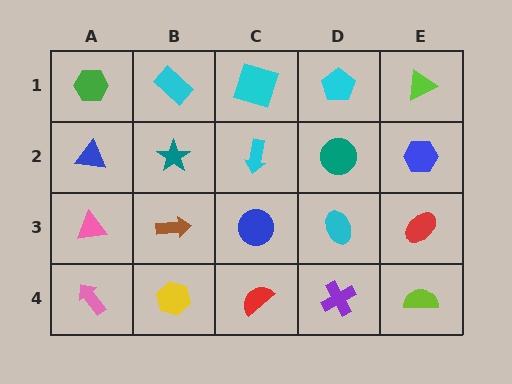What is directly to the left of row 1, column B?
A green hexagon.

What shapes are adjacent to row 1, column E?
A blue hexagon (row 2, column E), a cyan pentagon (row 1, column D).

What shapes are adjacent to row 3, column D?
A teal circle (row 2, column D), a purple cross (row 4, column D), a blue circle (row 3, column C), a red ellipse (row 3, column E).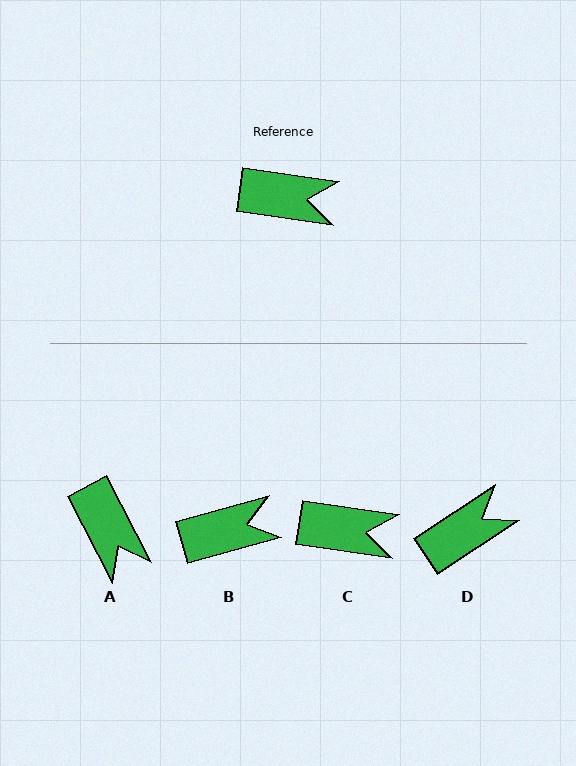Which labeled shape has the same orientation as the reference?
C.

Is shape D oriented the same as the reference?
No, it is off by about 42 degrees.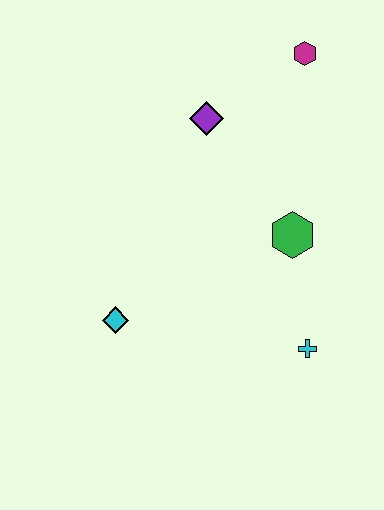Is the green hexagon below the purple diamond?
Yes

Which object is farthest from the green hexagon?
The cyan diamond is farthest from the green hexagon.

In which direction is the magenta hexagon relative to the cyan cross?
The magenta hexagon is above the cyan cross.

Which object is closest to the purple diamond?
The magenta hexagon is closest to the purple diamond.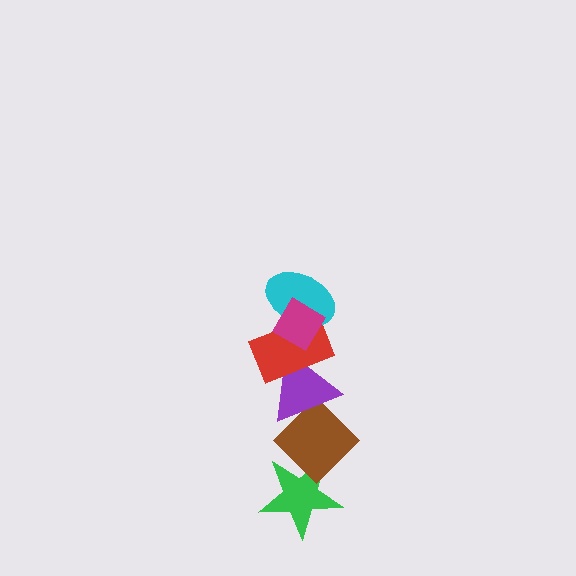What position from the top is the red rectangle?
The red rectangle is 3rd from the top.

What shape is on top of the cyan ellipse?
The magenta diamond is on top of the cyan ellipse.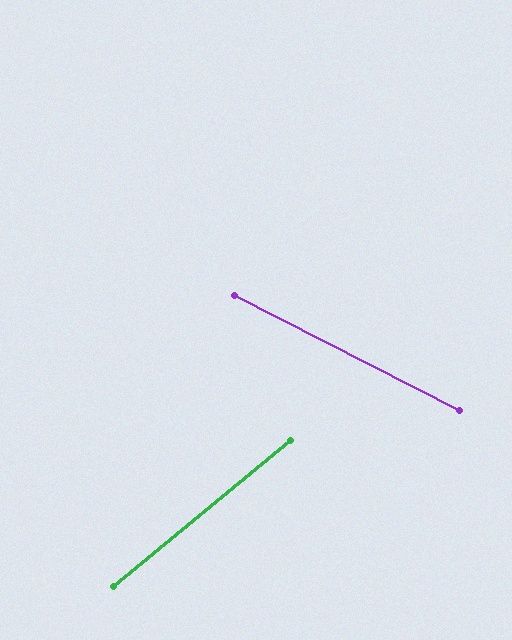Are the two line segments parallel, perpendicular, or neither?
Neither parallel nor perpendicular — they differ by about 67°.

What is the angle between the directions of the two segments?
Approximately 67 degrees.